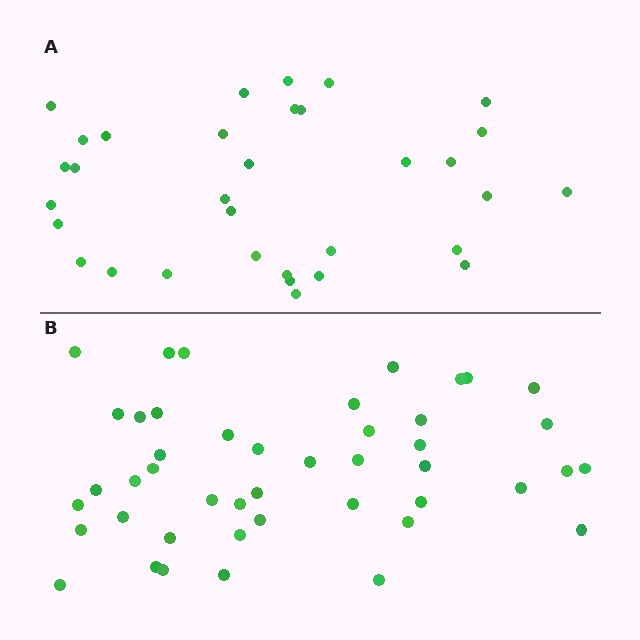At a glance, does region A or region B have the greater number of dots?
Region B (the bottom region) has more dots.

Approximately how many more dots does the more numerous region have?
Region B has roughly 12 or so more dots than region A.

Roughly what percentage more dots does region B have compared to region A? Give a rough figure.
About 35% more.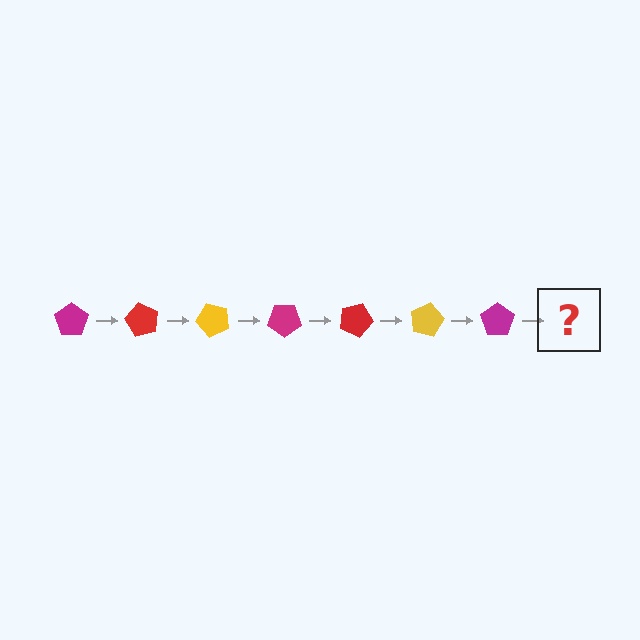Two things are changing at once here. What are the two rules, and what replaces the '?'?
The two rules are that it rotates 60 degrees each step and the color cycles through magenta, red, and yellow. The '?' should be a red pentagon, rotated 420 degrees from the start.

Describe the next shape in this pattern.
It should be a red pentagon, rotated 420 degrees from the start.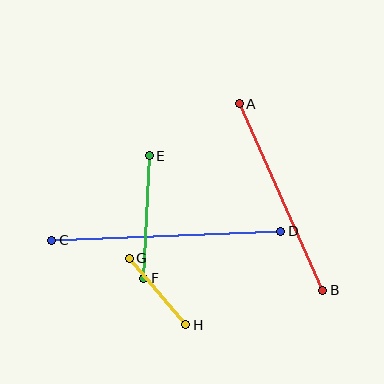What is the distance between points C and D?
The distance is approximately 229 pixels.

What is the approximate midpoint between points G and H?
The midpoint is at approximately (157, 291) pixels.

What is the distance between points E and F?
The distance is approximately 123 pixels.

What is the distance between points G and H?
The distance is approximately 87 pixels.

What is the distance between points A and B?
The distance is approximately 204 pixels.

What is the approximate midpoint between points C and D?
The midpoint is at approximately (166, 236) pixels.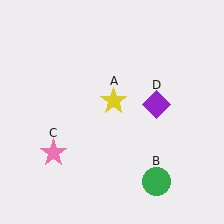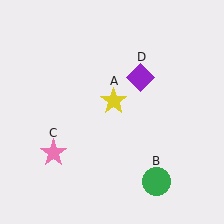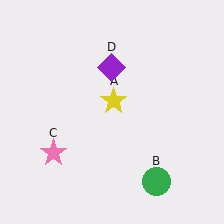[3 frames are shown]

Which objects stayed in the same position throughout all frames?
Yellow star (object A) and green circle (object B) and pink star (object C) remained stationary.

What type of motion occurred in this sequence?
The purple diamond (object D) rotated counterclockwise around the center of the scene.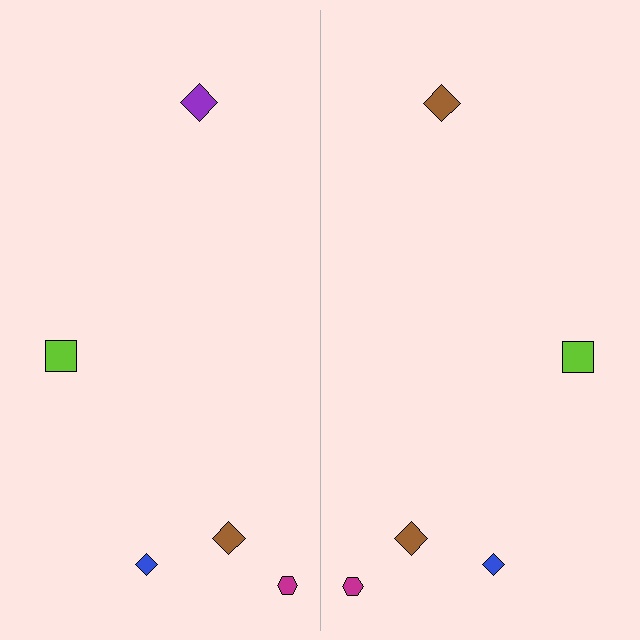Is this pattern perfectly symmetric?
No, the pattern is not perfectly symmetric. The brown diamond on the right side breaks the symmetry — its mirror counterpart is purple.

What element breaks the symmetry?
The brown diamond on the right side breaks the symmetry — its mirror counterpart is purple.